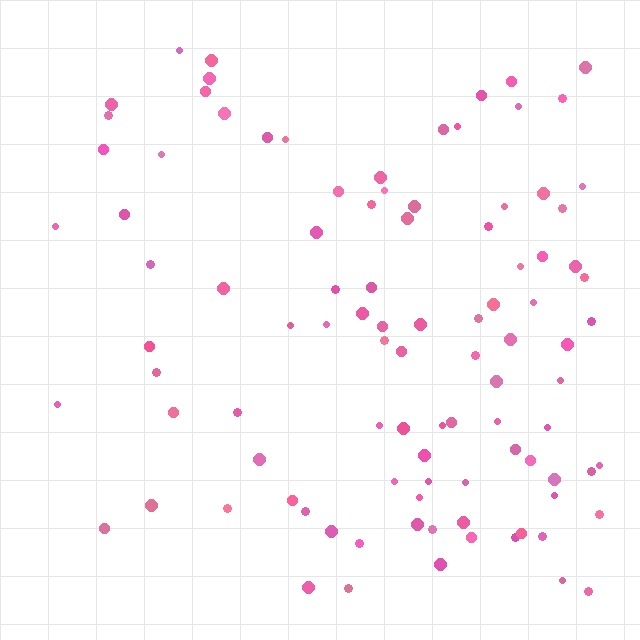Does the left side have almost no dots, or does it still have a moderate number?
Still a moderate number, just noticeably fewer than the right.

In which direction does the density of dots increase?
From left to right, with the right side densest.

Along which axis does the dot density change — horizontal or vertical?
Horizontal.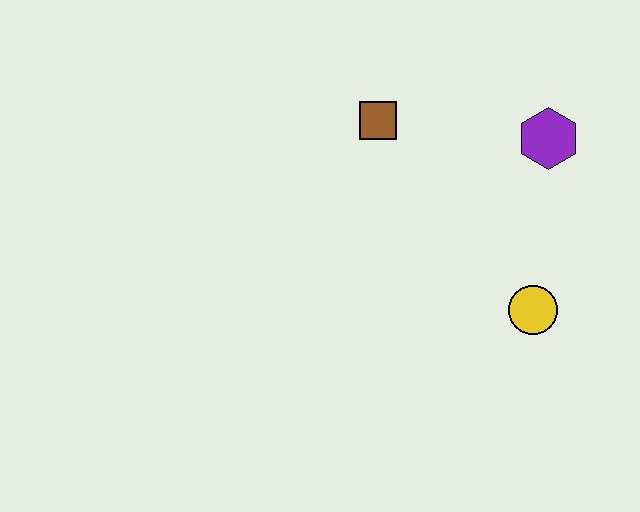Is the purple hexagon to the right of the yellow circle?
Yes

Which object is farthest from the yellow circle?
The brown square is farthest from the yellow circle.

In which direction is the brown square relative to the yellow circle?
The brown square is above the yellow circle.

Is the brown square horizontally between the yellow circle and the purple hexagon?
No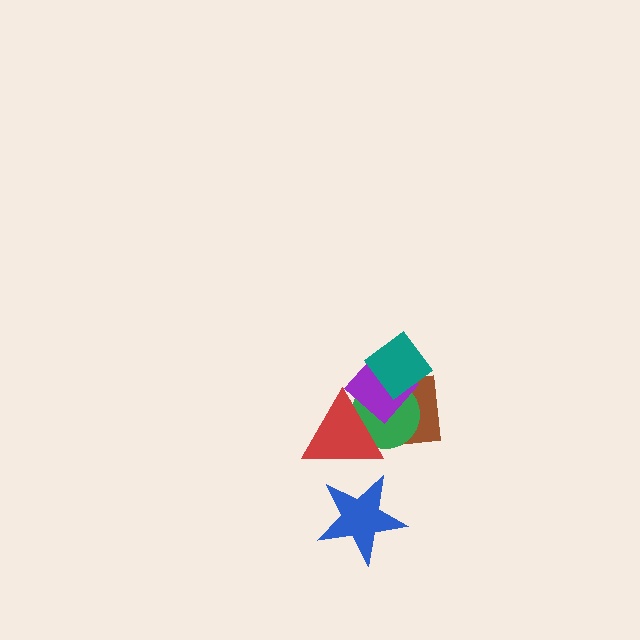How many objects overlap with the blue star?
1 object overlaps with the blue star.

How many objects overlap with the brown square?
4 objects overlap with the brown square.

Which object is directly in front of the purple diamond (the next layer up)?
The red triangle is directly in front of the purple diamond.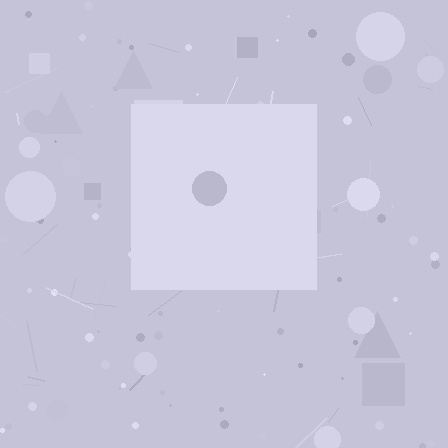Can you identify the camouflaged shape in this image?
The camouflaged shape is a square.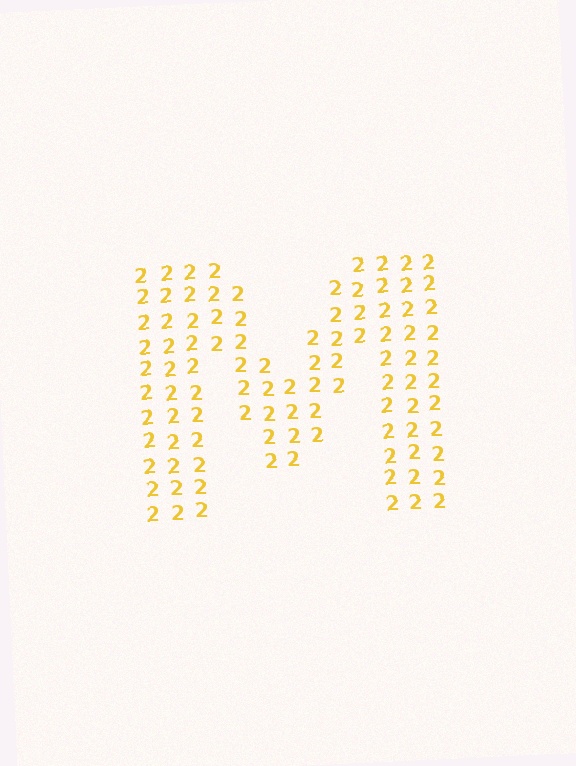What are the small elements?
The small elements are digit 2's.